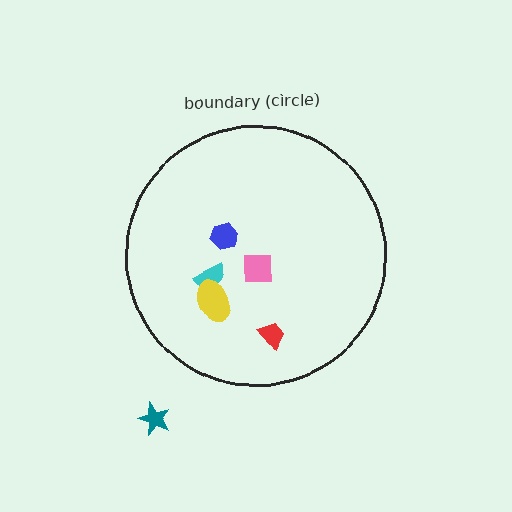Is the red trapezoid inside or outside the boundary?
Inside.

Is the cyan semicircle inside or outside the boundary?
Inside.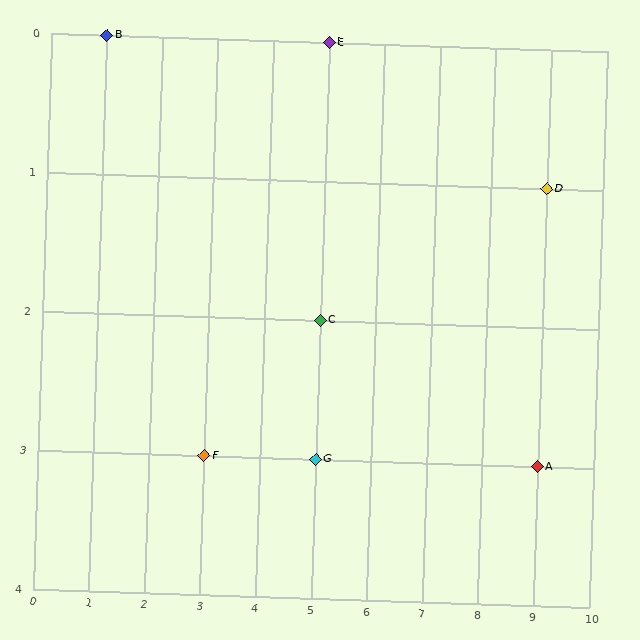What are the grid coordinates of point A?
Point A is at grid coordinates (9, 3).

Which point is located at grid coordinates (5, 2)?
Point C is at (5, 2).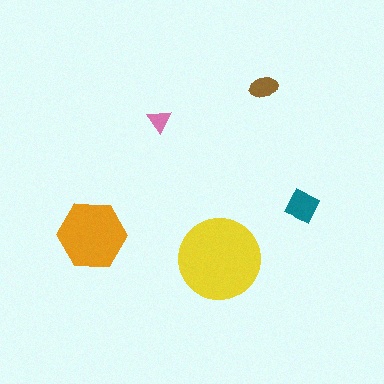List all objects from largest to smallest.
The yellow circle, the orange hexagon, the teal diamond, the brown ellipse, the pink triangle.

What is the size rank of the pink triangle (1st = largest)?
5th.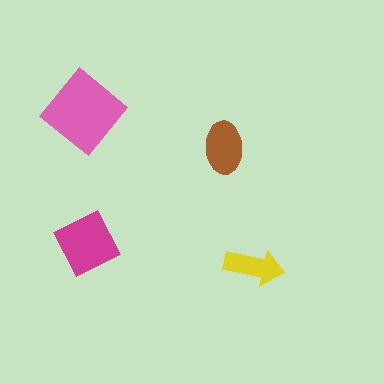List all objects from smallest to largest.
The yellow arrow, the brown ellipse, the magenta square, the pink diamond.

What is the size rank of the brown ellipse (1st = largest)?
3rd.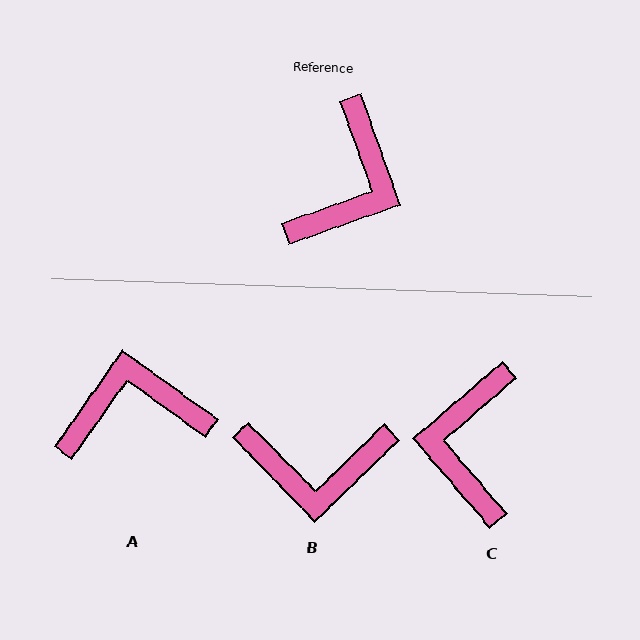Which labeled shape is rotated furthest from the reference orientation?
C, about 159 degrees away.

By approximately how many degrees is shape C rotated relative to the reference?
Approximately 159 degrees clockwise.